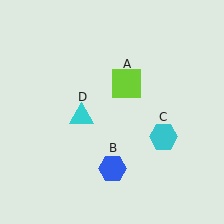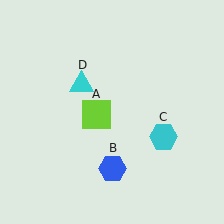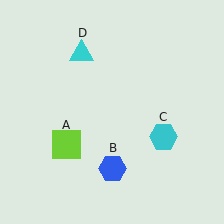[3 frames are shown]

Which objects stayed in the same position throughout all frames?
Blue hexagon (object B) and cyan hexagon (object C) remained stationary.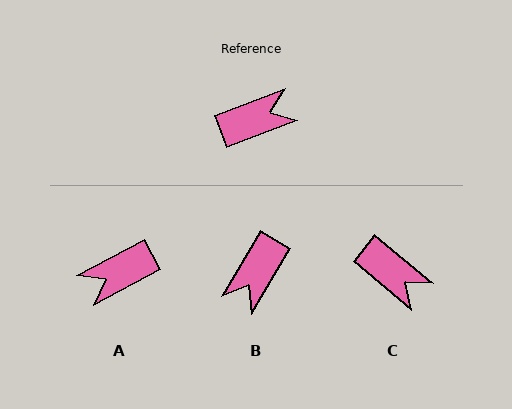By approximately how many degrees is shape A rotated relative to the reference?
Approximately 173 degrees clockwise.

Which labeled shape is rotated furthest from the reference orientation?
A, about 173 degrees away.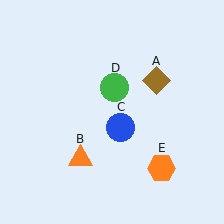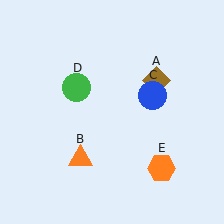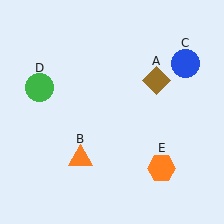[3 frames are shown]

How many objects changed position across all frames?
2 objects changed position: blue circle (object C), green circle (object D).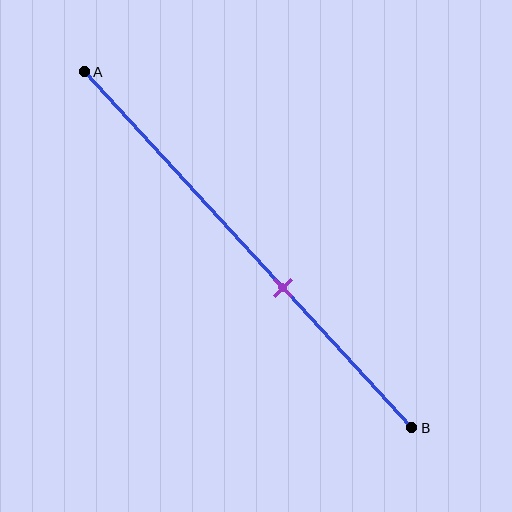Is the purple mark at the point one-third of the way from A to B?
No, the mark is at about 60% from A, not at the 33% one-third point.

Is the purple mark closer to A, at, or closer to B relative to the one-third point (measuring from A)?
The purple mark is closer to point B than the one-third point of segment AB.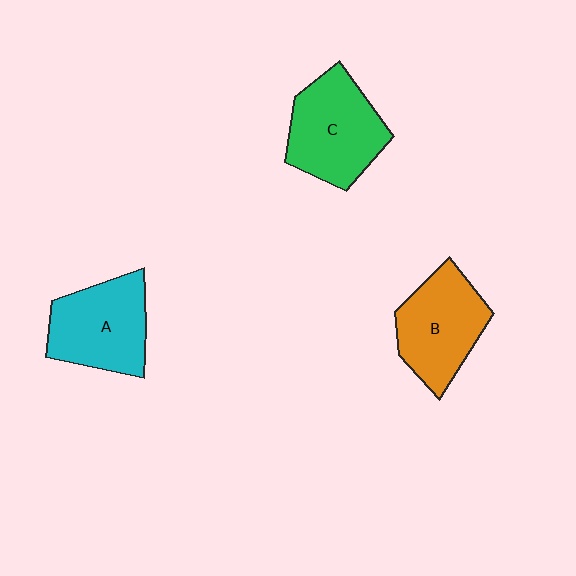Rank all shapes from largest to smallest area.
From largest to smallest: C (green), A (cyan), B (orange).